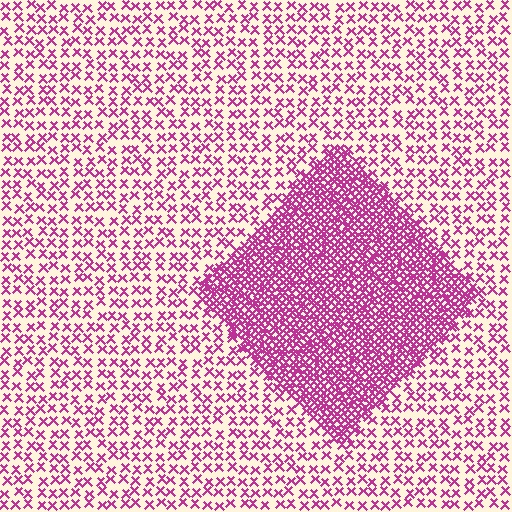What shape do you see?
I see a diamond.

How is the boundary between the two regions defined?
The boundary is defined by a change in element density (approximately 3.0x ratio). All elements are the same color, size, and shape.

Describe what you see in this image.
The image contains small magenta elements arranged at two different densities. A diamond-shaped region is visible where the elements are more densely packed than the surrounding area.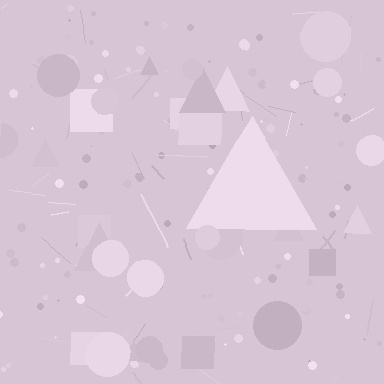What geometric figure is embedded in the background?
A triangle is embedded in the background.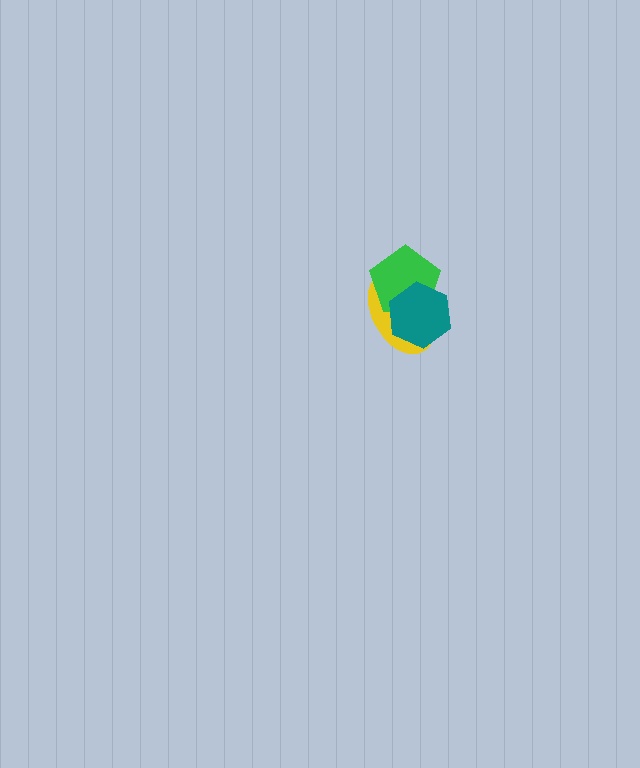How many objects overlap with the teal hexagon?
2 objects overlap with the teal hexagon.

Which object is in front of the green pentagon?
The teal hexagon is in front of the green pentagon.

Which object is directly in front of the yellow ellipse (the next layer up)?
The green pentagon is directly in front of the yellow ellipse.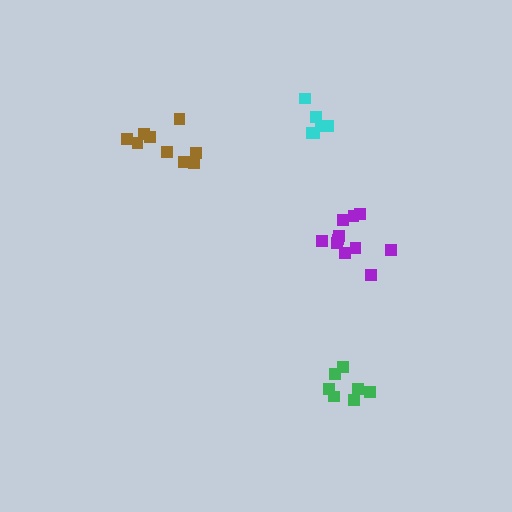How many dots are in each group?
Group 1: 7 dots, Group 2: 6 dots, Group 3: 11 dots, Group 4: 9 dots (33 total).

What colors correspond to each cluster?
The clusters are colored: green, cyan, purple, brown.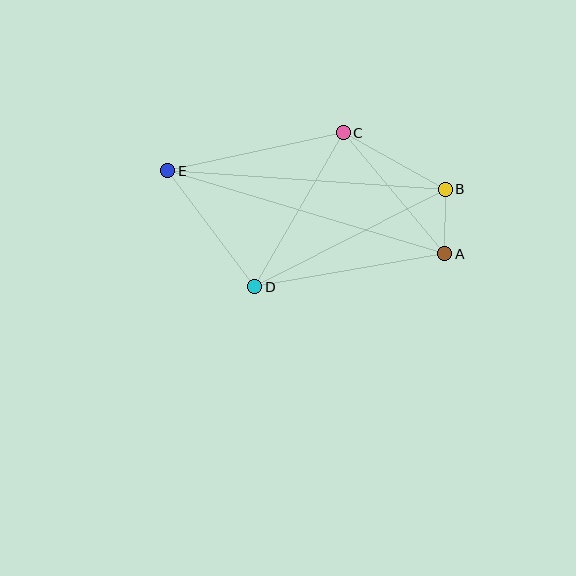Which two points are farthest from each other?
Points A and E are farthest from each other.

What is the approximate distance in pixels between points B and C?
The distance between B and C is approximately 117 pixels.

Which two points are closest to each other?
Points A and B are closest to each other.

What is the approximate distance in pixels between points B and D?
The distance between B and D is approximately 214 pixels.